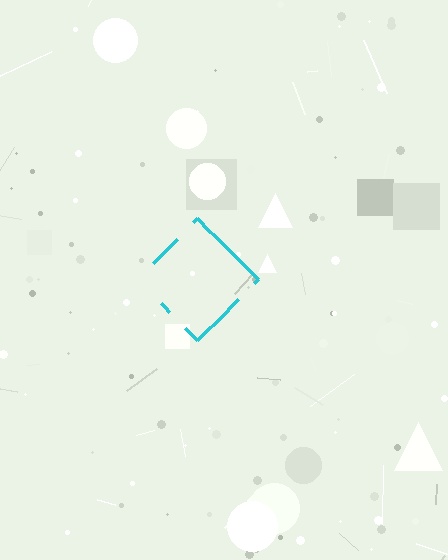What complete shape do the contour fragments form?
The contour fragments form a diamond.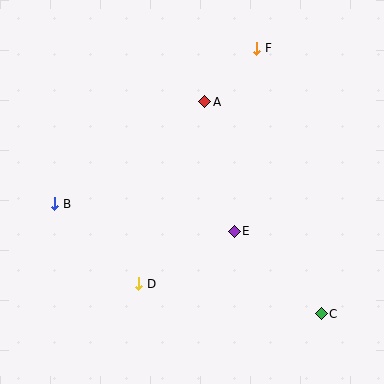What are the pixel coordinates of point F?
Point F is at (257, 48).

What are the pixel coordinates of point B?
Point B is at (55, 204).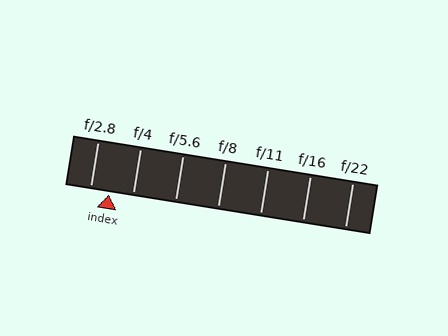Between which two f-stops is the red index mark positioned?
The index mark is between f/2.8 and f/4.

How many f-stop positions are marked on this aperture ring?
There are 7 f-stop positions marked.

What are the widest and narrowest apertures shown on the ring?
The widest aperture shown is f/2.8 and the narrowest is f/22.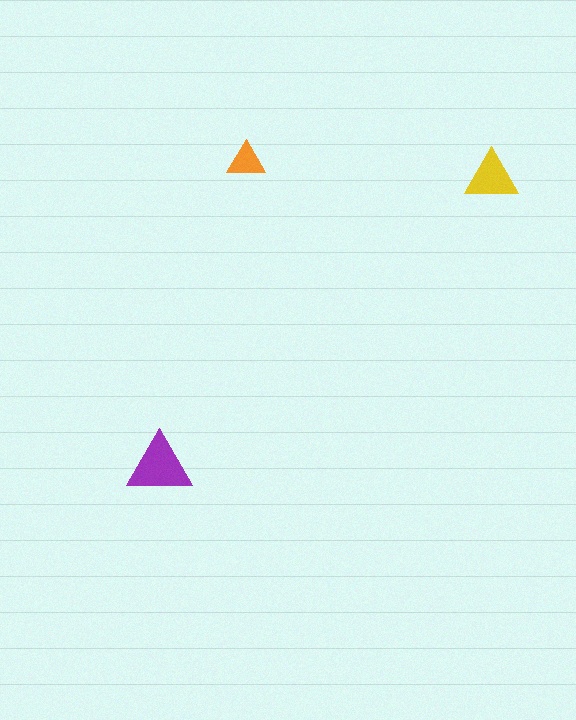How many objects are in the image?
There are 3 objects in the image.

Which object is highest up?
The orange triangle is topmost.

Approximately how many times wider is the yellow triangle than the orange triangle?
About 1.5 times wider.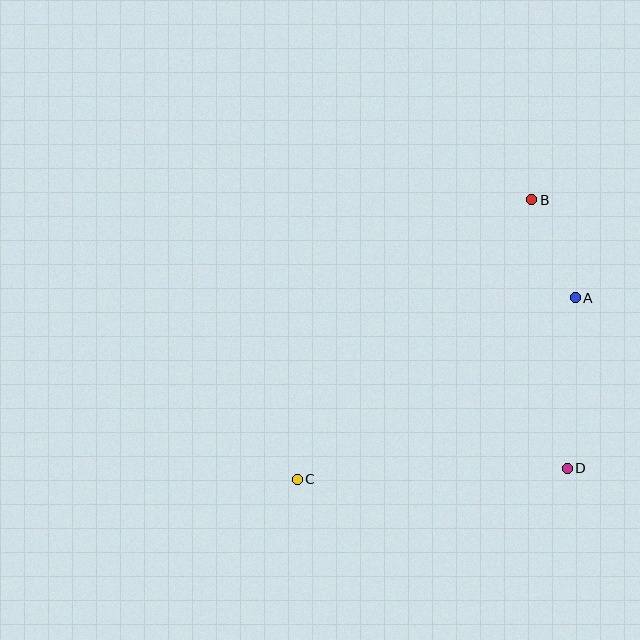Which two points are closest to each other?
Points A and B are closest to each other.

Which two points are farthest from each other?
Points B and C are farthest from each other.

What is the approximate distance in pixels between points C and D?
The distance between C and D is approximately 270 pixels.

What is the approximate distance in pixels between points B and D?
The distance between B and D is approximately 271 pixels.